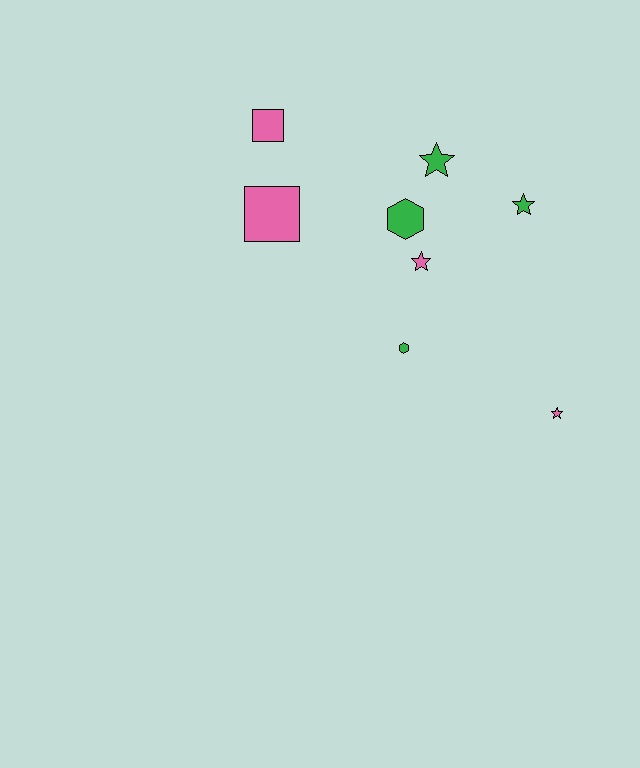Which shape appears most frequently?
Star, with 4 objects.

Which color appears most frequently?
Pink, with 4 objects.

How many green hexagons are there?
There are 2 green hexagons.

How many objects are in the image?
There are 8 objects.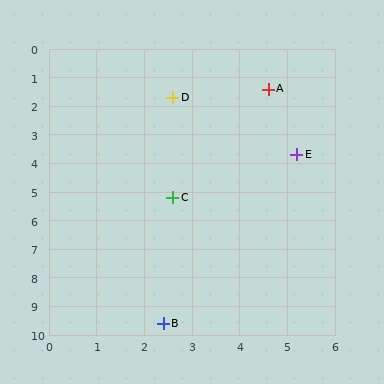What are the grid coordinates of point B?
Point B is at approximately (2.4, 9.6).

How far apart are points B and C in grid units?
Points B and C are about 4.4 grid units apart.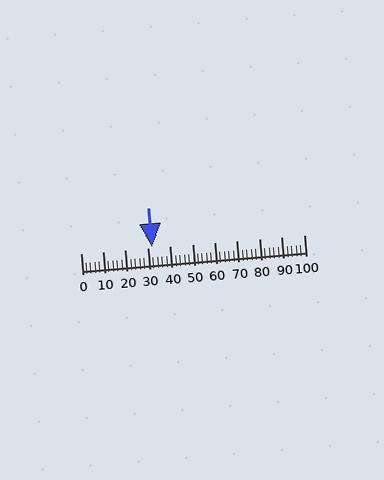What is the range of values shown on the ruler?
The ruler shows values from 0 to 100.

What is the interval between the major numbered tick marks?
The major tick marks are spaced 10 units apart.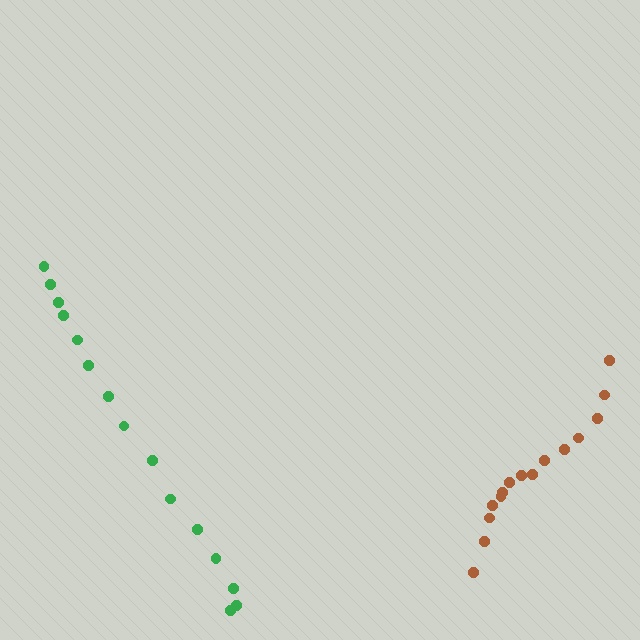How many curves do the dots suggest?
There are 2 distinct paths.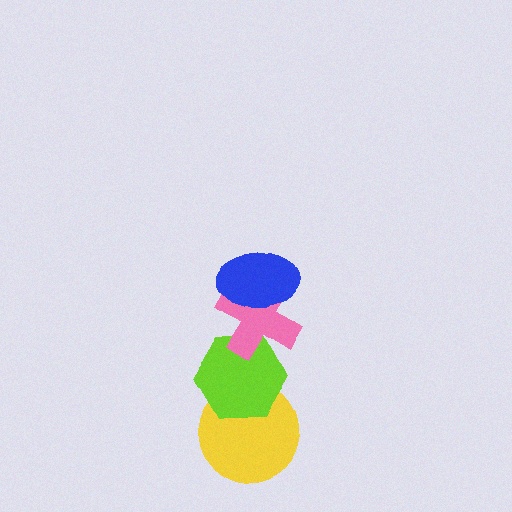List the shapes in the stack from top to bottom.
From top to bottom: the blue ellipse, the pink cross, the lime hexagon, the yellow circle.